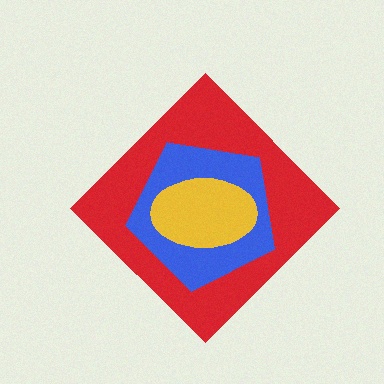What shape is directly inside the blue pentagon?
The yellow ellipse.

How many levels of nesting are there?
3.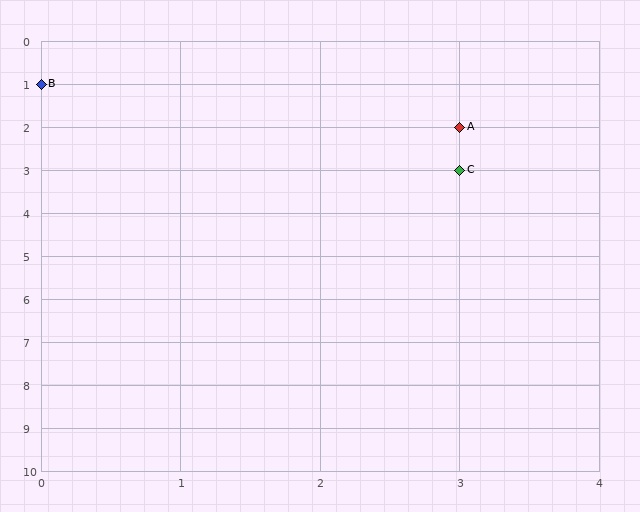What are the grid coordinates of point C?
Point C is at grid coordinates (3, 3).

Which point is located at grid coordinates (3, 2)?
Point A is at (3, 2).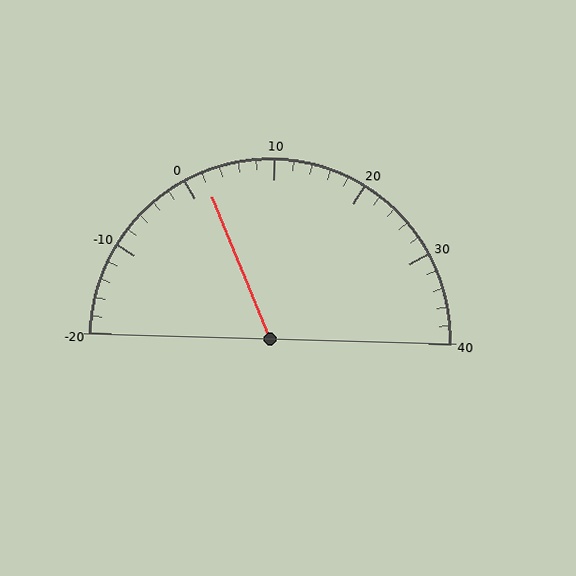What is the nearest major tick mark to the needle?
The nearest major tick mark is 0.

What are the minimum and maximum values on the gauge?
The gauge ranges from -20 to 40.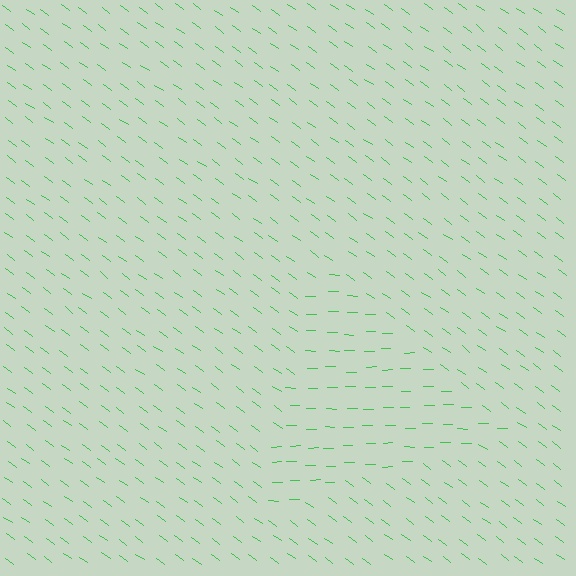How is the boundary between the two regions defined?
The boundary is defined purely by a change in line orientation (approximately 36 degrees difference). All lines are the same color and thickness.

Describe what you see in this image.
The image is filled with small green line segments. A triangle region in the image has lines oriented differently from the surrounding lines, creating a visible texture boundary.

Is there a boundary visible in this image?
Yes, there is a texture boundary formed by a change in line orientation.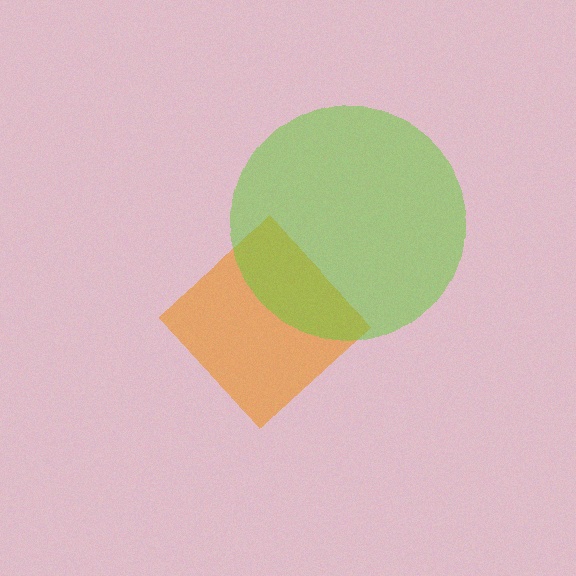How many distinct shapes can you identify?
There are 2 distinct shapes: an orange diamond, a lime circle.